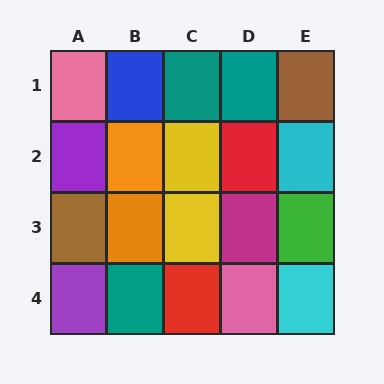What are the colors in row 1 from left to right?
Pink, blue, teal, teal, brown.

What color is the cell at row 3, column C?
Yellow.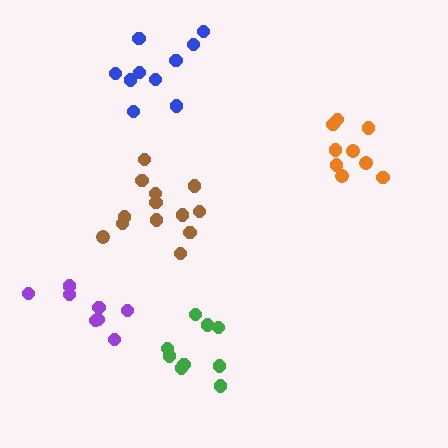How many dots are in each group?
Group 1: 13 dots, Group 2: 9 dots, Group 3: 10 dots, Group 4: 8 dots, Group 5: 9 dots (49 total).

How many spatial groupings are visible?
There are 5 spatial groupings.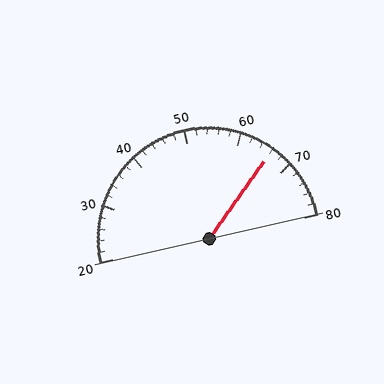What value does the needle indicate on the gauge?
The needle indicates approximately 66.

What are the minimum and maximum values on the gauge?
The gauge ranges from 20 to 80.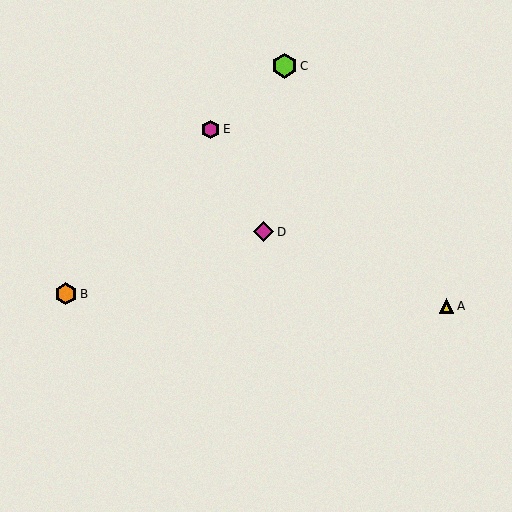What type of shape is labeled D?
Shape D is a magenta diamond.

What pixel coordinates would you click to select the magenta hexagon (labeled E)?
Click at (210, 129) to select the magenta hexagon E.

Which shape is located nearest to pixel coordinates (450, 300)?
The yellow triangle (labeled A) at (447, 306) is nearest to that location.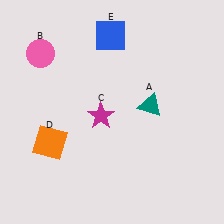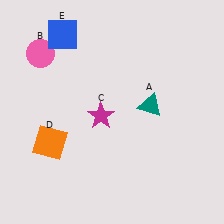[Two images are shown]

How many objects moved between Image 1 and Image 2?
1 object moved between the two images.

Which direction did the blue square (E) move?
The blue square (E) moved left.